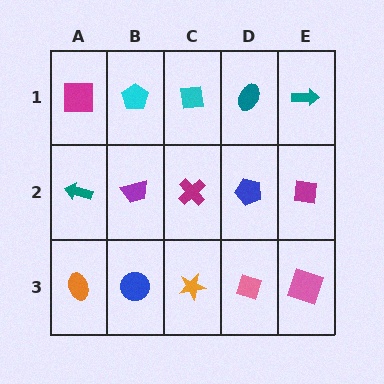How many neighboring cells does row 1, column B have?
3.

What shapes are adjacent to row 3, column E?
A magenta square (row 2, column E), a pink diamond (row 3, column D).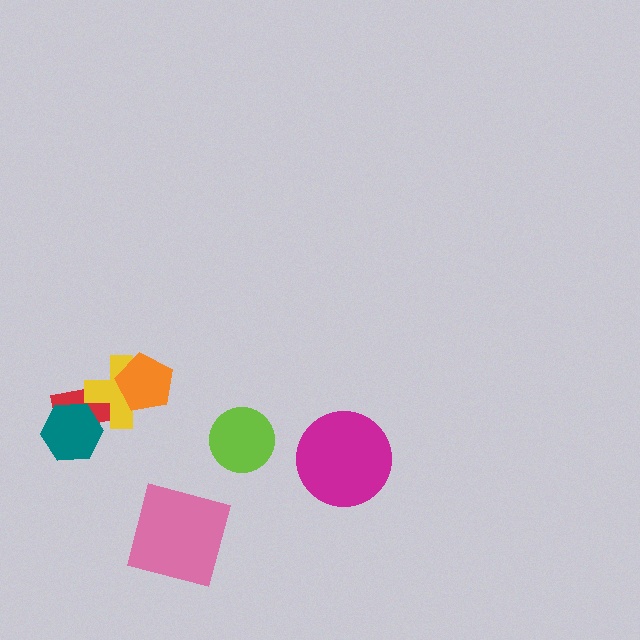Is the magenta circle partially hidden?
No, no other shape covers it.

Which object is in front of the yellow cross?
The orange pentagon is in front of the yellow cross.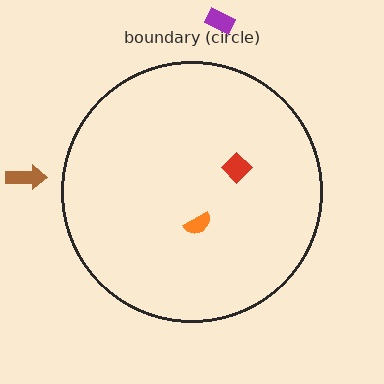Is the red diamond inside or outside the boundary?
Inside.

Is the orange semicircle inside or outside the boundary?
Inside.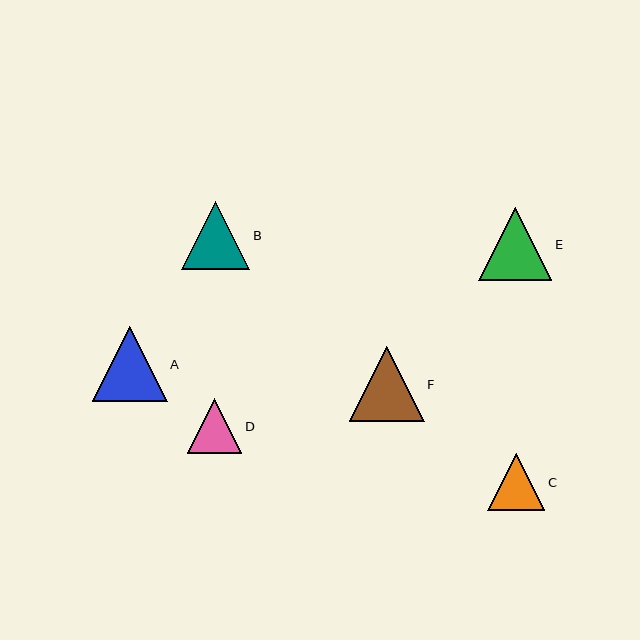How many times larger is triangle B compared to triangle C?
Triangle B is approximately 1.2 times the size of triangle C.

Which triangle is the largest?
Triangle F is the largest with a size of approximately 75 pixels.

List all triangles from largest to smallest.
From largest to smallest: F, A, E, B, C, D.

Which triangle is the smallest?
Triangle D is the smallest with a size of approximately 55 pixels.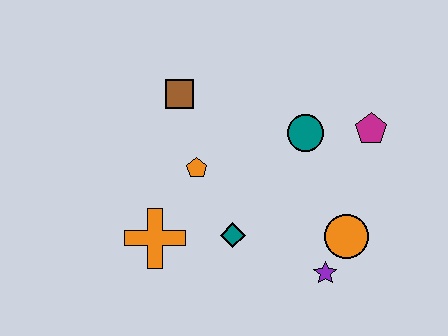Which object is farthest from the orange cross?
The magenta pentagon is farthest from the orange cross.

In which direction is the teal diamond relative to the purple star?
The teal diamond is to the left of the purple star.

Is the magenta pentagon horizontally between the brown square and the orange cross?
No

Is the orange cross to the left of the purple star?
Yes